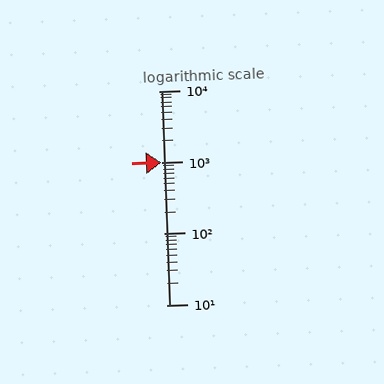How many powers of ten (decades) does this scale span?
The scale spans 3 decades, from 10 to 10000.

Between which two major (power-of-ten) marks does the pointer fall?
The pointer is between 1000 and 10000.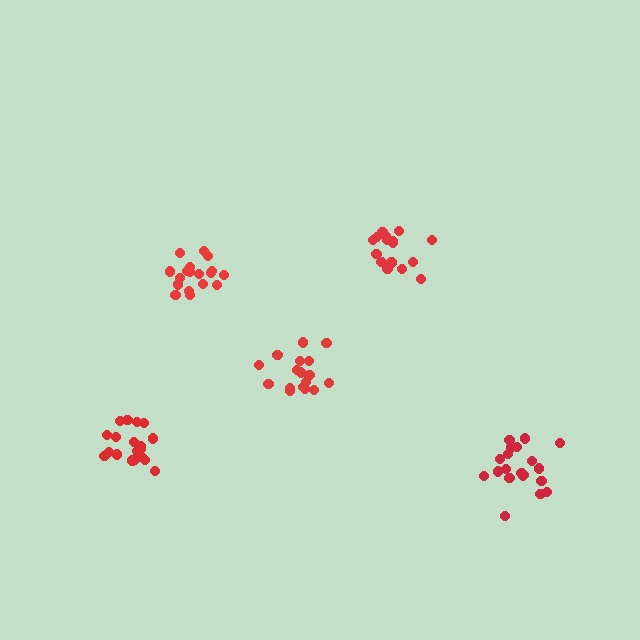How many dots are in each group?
Group 1: 18 dots, Group 2: 16 dots, Group 3: 17 dots, Group 4: 19 dots, Group 5: 20 dots (90 total).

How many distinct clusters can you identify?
There are 5 distinct clusters.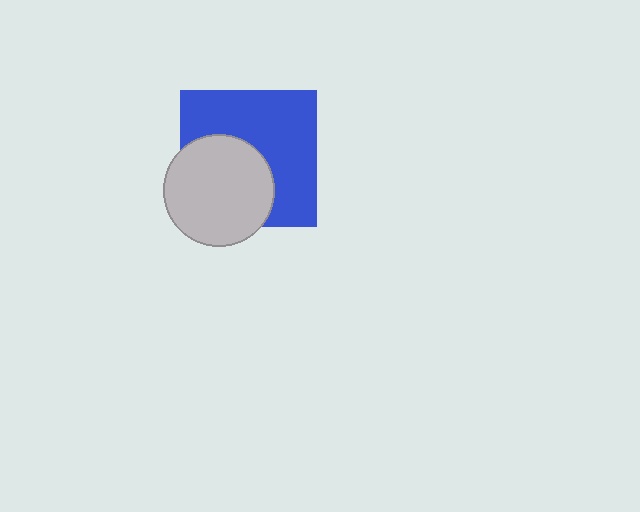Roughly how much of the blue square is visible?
About half of it is visible (roughly 59%).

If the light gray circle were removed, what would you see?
You would see the complete blue square.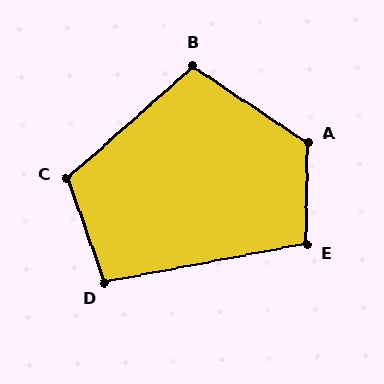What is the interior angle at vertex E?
Approximately 102 degrees (obtuse).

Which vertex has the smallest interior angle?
D, at approximately 99 degrees.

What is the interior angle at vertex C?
Approximately 112 degrees (obtuse).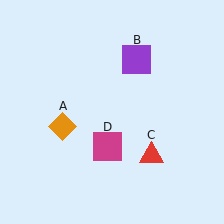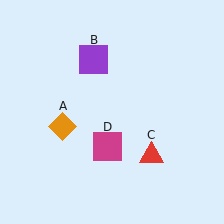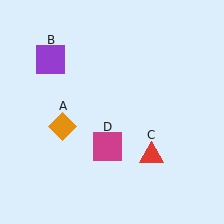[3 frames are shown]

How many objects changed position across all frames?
1 object changed position: purple square (object B).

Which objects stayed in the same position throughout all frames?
Orange diamond (object A) and red triangle (object C) and magenta square (object D) remained stationary.